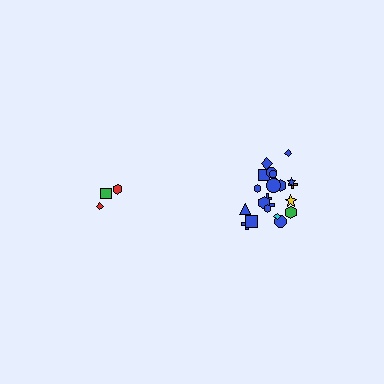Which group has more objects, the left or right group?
The right group.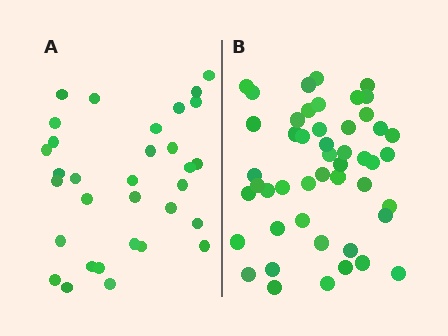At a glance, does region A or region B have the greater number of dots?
Region B (the right region) has more dots.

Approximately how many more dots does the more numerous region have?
Region B has approximately 15 more dots than region A.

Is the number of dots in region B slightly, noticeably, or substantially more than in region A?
Region B has substantially more. The ratio is roughly 1.5 to 1.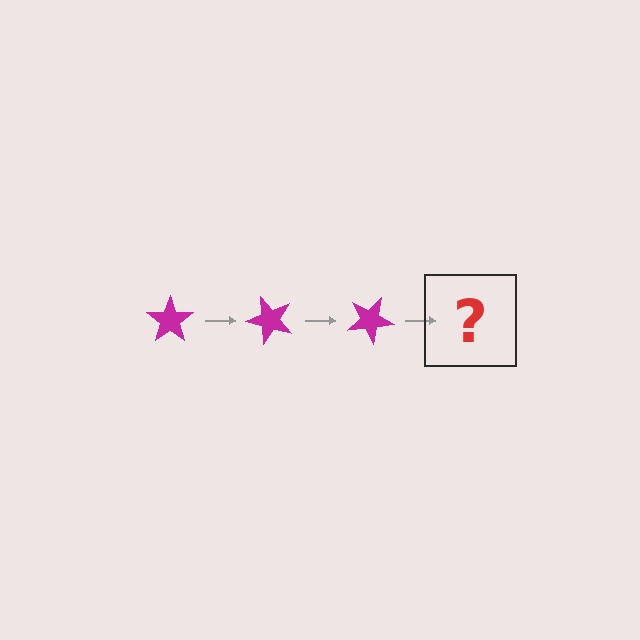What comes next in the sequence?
The next element should be a magenta star rotated 150 degrees.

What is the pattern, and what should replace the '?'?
The pattern is that the star rotates 50 degrees each step. The '?' should be a magenta star rotated 150 degrees.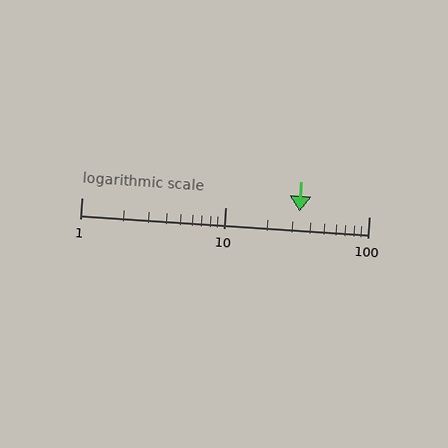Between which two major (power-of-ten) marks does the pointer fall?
The pointer is between 10 and 100.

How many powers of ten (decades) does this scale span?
The scale spans 2 decades, from 1 to 100.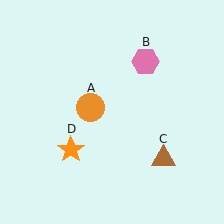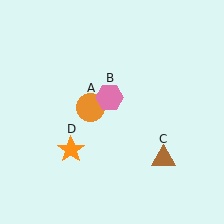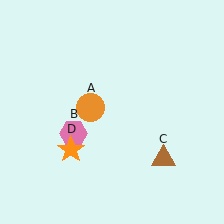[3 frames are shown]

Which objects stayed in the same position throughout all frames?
Orange circle (object A) and brown triangle (object C) and orange star (object D) remained stationary.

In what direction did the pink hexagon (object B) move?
The pink hexagon (object B) moved down and to the left.